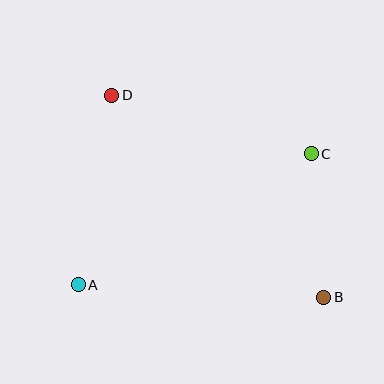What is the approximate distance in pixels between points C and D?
The distance between C and D is approximately 208 pixels.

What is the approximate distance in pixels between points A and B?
The distance between A and B is approximately 245 pixels.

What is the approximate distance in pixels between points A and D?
The distance between A and D is approximately 192 pixels.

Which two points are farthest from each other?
Points B and D are farthest from each other.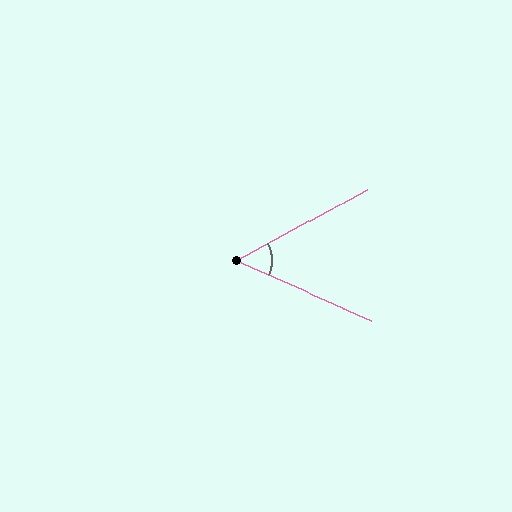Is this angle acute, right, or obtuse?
It is acute.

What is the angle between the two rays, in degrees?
Approximately 53 degrees.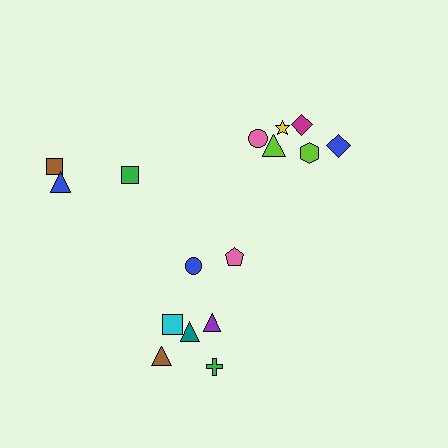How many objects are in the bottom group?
There are 7 objects.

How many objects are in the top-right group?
There are 6 objects.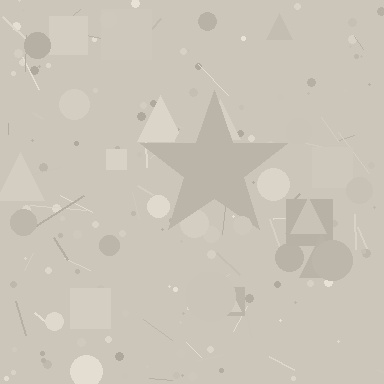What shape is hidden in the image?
A star is hidden in the image.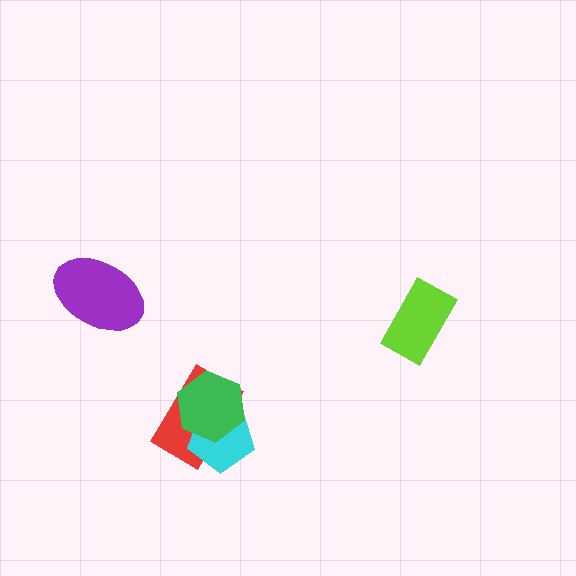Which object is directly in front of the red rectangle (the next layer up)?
The cyan pentagon is directly in front of the red rectangle.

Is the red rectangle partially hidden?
Yes, it is partially covered by another shape.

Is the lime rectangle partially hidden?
No, no other shape covers it.